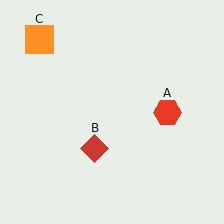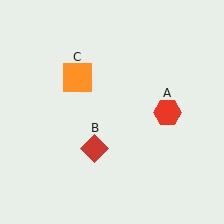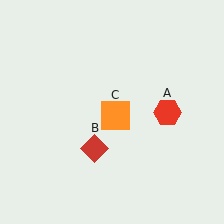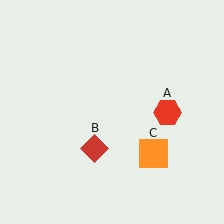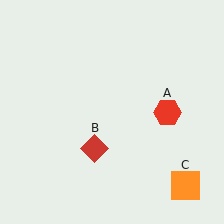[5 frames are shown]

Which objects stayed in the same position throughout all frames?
Red hexagon (object A) and red diamond (object B) remained stationary.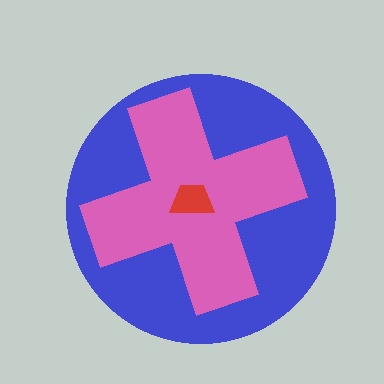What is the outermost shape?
The blue circle.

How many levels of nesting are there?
3.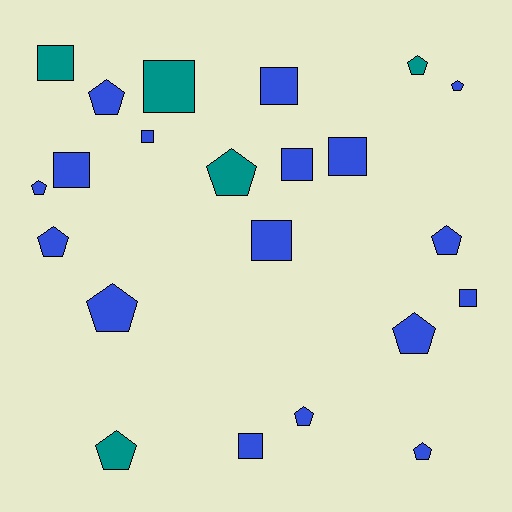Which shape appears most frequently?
Pentagon, with 12 objects.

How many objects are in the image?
There are 22 objects.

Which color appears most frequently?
Blue, with 17 objects.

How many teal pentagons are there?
There are 3 teal pentagons.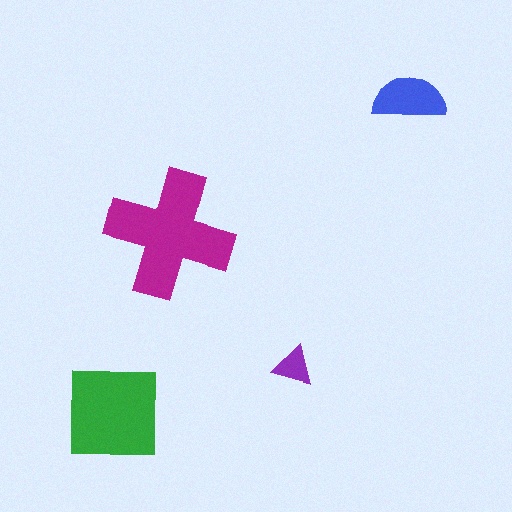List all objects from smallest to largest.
The purple triangle, the blue semicircle, the green square, the magenta cross.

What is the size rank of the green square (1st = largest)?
2nd.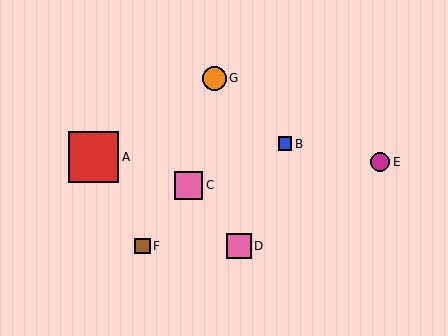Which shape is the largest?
The red square (labeled A) is the largest.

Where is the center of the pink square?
The center of the pink square is at (189, 185).